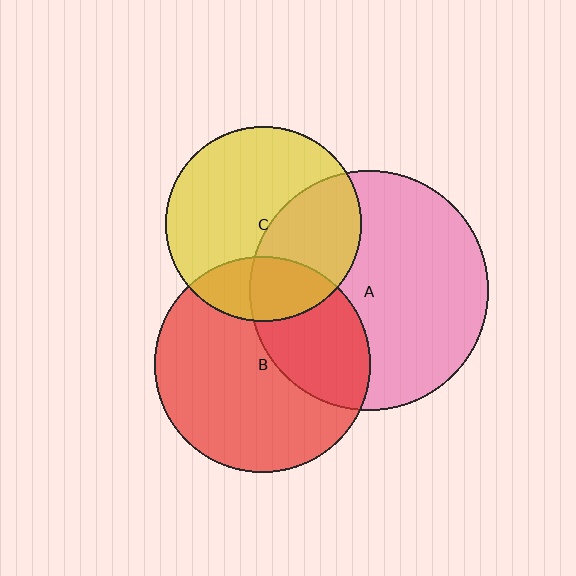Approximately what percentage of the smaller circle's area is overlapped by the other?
Approximately 25%.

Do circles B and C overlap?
Yes.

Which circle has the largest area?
Circle A (pink).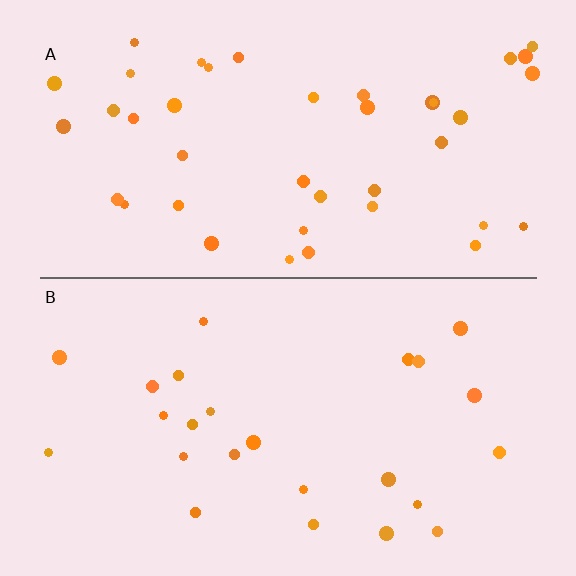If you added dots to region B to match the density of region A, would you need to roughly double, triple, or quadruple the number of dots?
Approximately double.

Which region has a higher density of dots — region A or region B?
A (the top).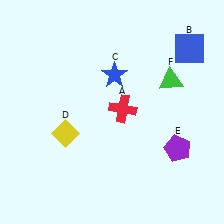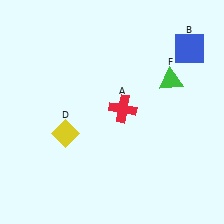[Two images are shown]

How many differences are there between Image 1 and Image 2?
There are 2 differences between the two images.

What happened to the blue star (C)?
The blue star (C) was removed in Image 2. It was in the top-right area of Image 1.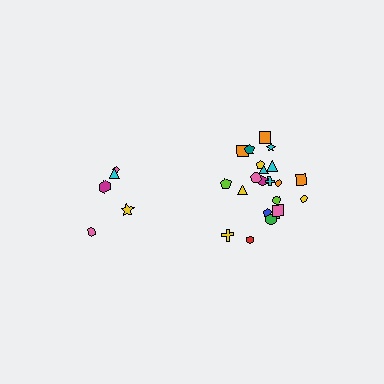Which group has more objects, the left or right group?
The right group.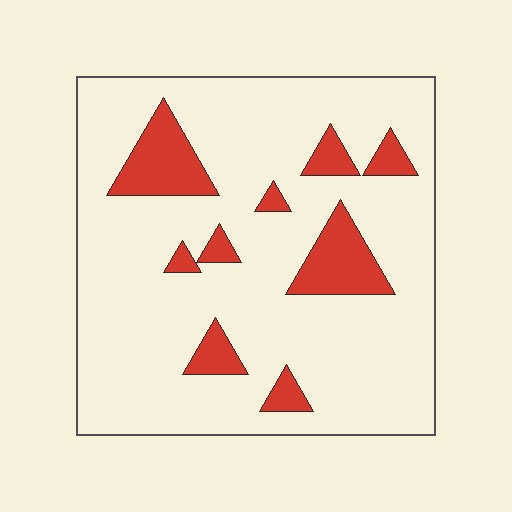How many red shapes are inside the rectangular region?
9.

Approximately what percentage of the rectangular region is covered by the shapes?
Approximately 15%.